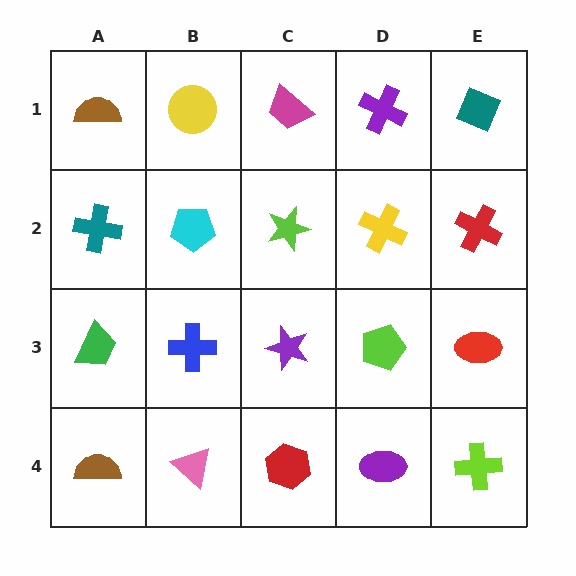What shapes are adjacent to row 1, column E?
A red cross (row 2, column E), a purple cross (row 1, column D).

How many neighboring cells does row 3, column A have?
3.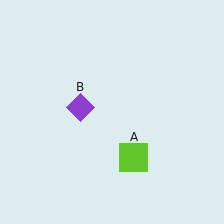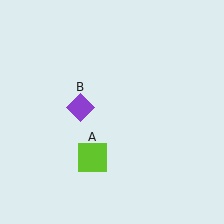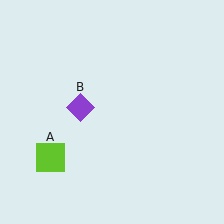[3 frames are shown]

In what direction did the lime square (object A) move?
The lime square (object A) moved left.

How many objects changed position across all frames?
1 object changed position: lime square (object A).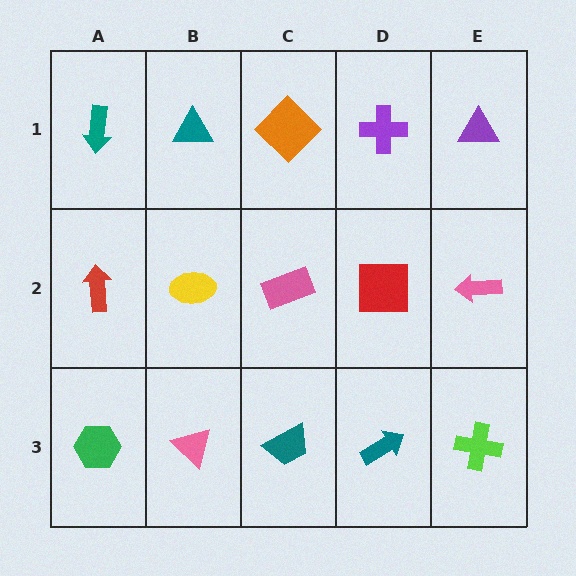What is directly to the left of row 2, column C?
A yellow ellipse.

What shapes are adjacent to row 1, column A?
A red arrow (row 2, column A), a teal triangle (row 1, column B).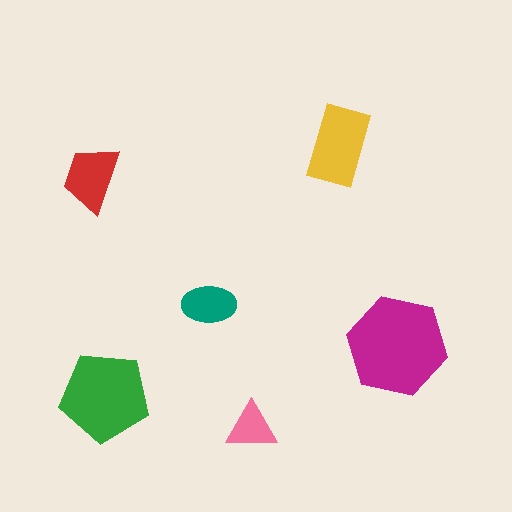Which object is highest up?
The yellow rectangle is topmost.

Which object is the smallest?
The pink triangle.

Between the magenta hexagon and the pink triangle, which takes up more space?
The magenta hexagon.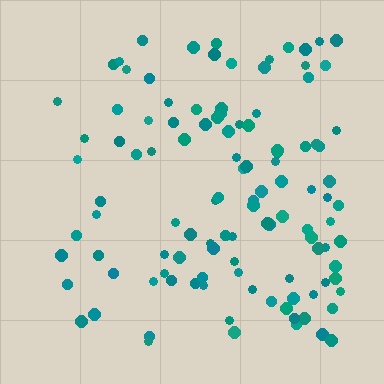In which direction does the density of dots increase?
From left to right, with the right side densest.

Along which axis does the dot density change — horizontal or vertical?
Horizontal.